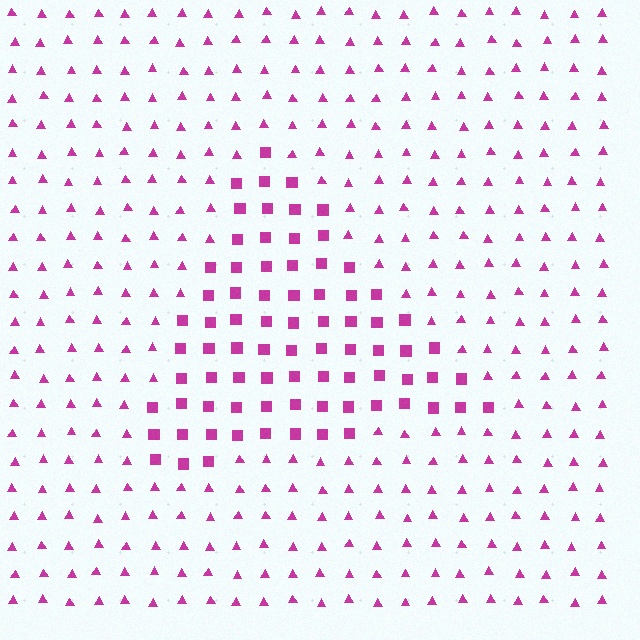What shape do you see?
I see a triangle.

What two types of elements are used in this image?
The image uses squares inside the triangle region and triangles outside it.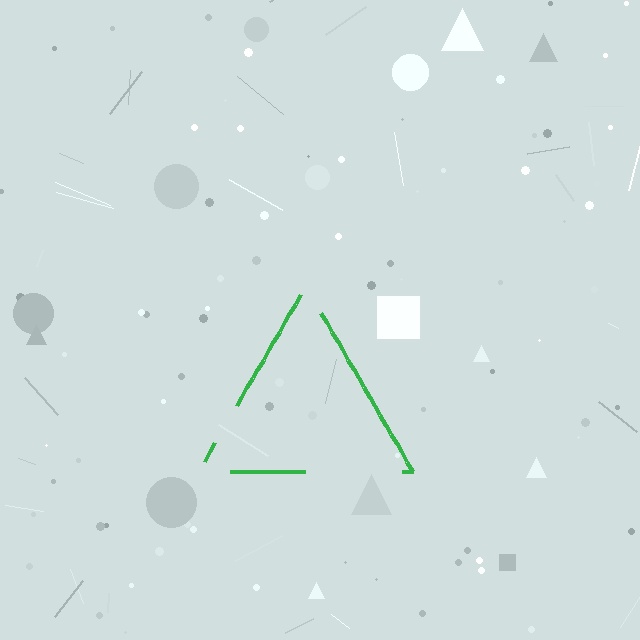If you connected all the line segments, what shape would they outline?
They would outline a triangle.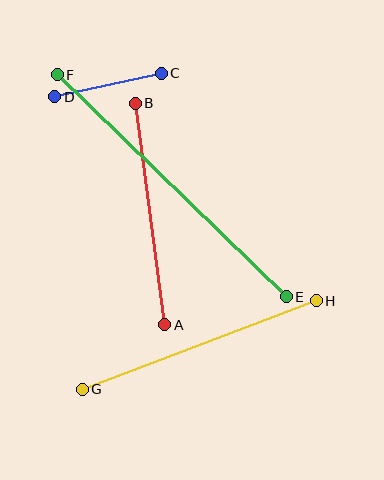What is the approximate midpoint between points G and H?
The midpoint is at approximately (199, 345) pixels.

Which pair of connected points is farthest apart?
Points E and F are farthest apart.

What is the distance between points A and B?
The distance is approximately 224 pixels.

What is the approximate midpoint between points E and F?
The midpoint is at approximately (172, 186) pixels.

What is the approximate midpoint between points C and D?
The midpoint is at approximately (108, 85) pixels.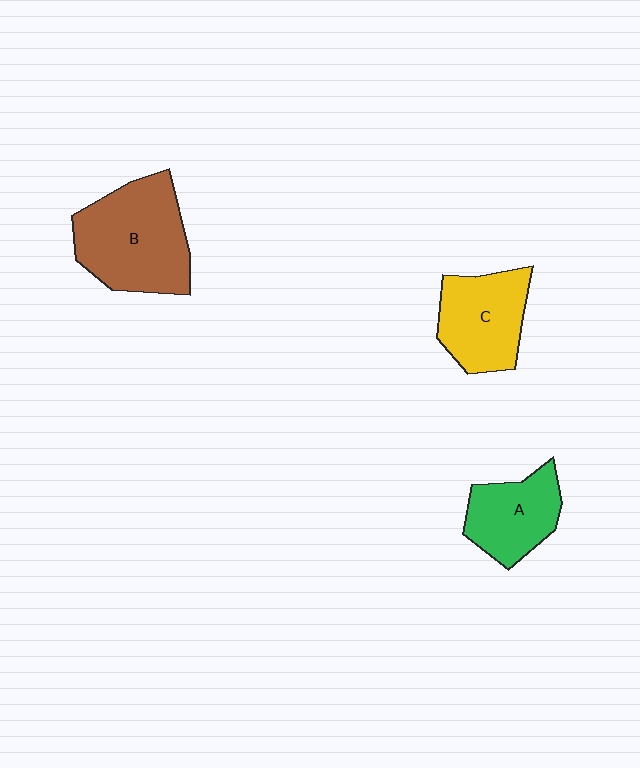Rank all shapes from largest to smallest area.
From largest to smallest: B (brown), C (yellow), A (green).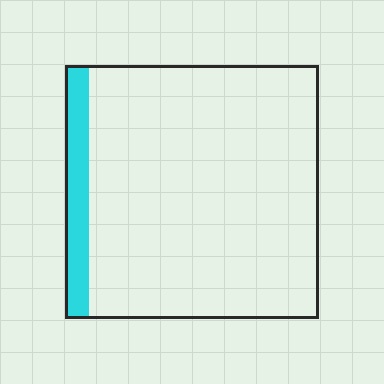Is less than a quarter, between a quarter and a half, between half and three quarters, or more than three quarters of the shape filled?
Less than a quarter.